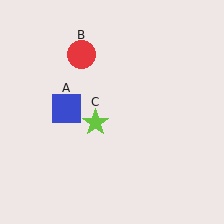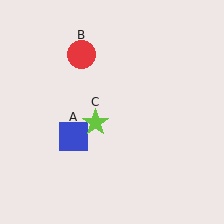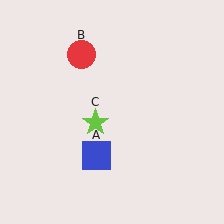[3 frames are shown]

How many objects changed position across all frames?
1 object changed position: blue square (object A).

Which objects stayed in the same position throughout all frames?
Red circle (object B) and lime star (object C) remained stationary.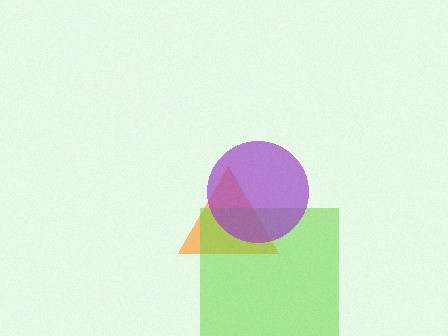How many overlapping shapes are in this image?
There are 3 overlapping shapes in the image.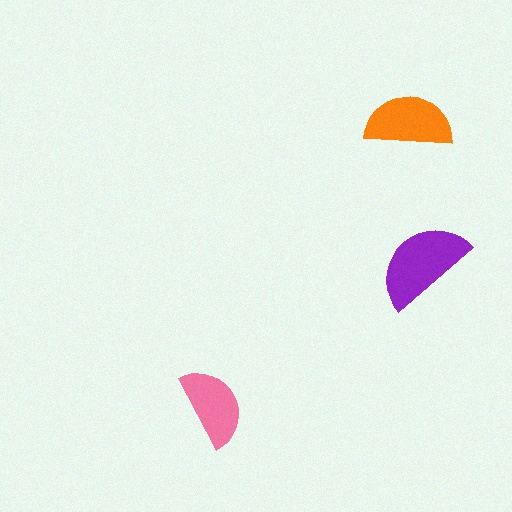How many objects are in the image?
There are 3 objects in the image.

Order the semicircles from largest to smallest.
the purple one, the orange one, the pink one.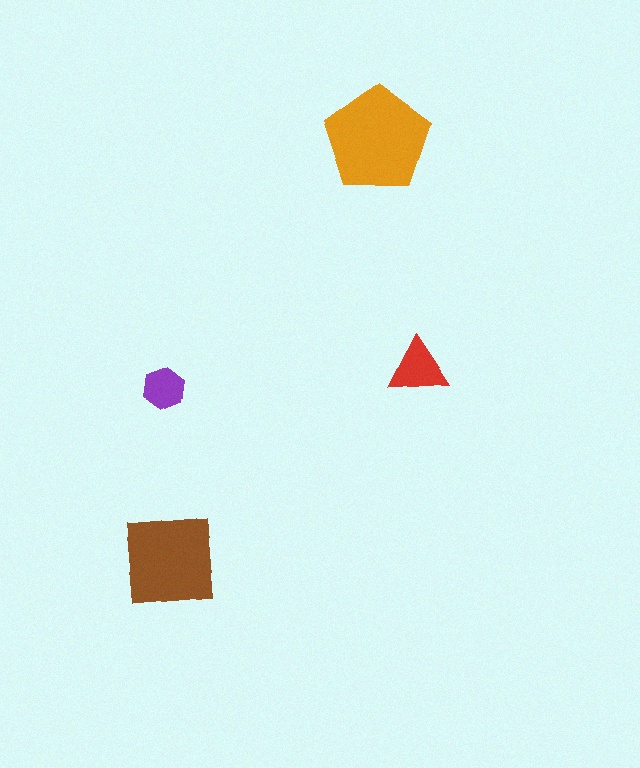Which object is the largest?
The orange pentagon.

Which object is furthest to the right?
The red triangle is rightmost.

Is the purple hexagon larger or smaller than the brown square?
Smaller.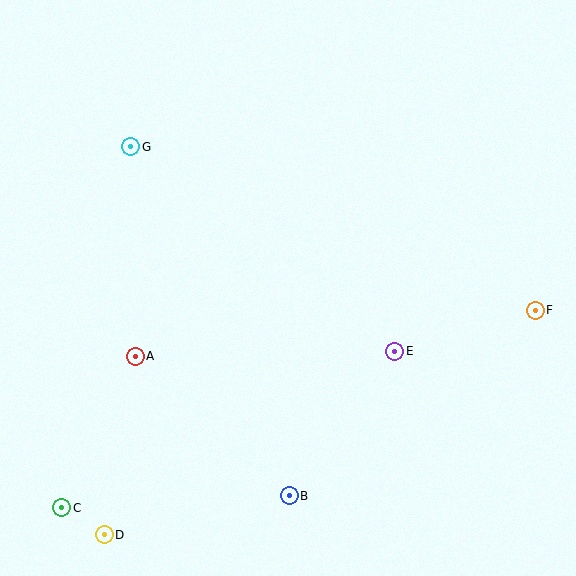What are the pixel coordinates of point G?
Point G is at (131, 147).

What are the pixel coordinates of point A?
Point A is at (135, 356).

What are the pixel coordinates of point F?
Point F is at (535, 310).